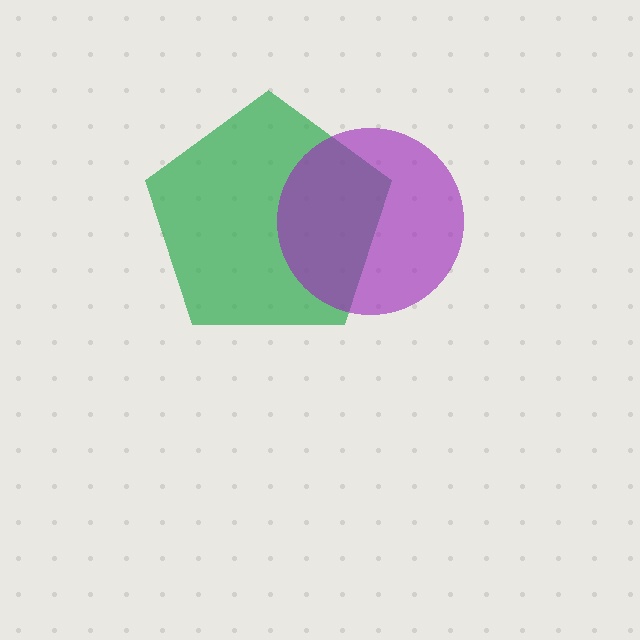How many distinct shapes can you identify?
There are 2 distinct shapes: a green pentagon, a purple circle.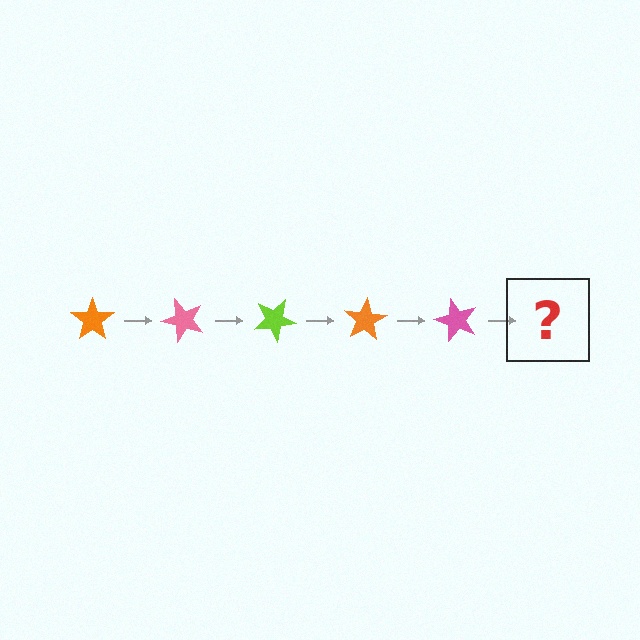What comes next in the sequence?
The next element should be a lime star, rotated 250 degrees from the start.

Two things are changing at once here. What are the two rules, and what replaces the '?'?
The two rules are that it rotates 50 degrees each step and the color cycles through orange, pink, and lime. The '?' should be a lime star, rotated 250 degrees from the start.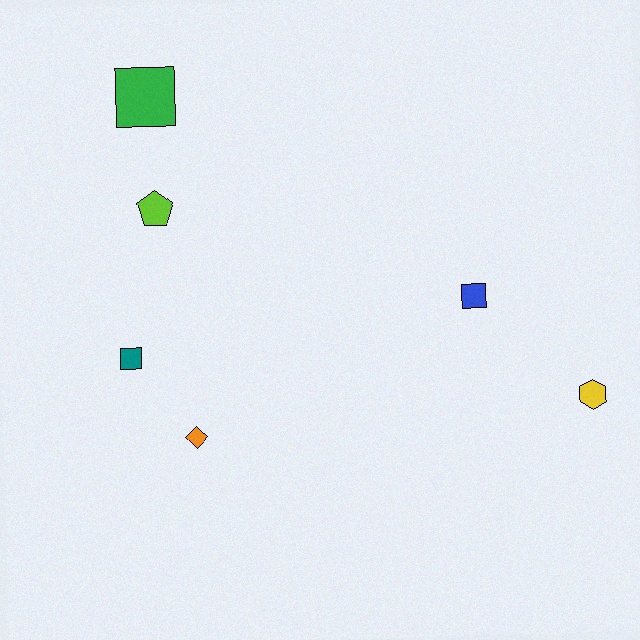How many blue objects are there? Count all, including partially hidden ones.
There is 1 blue object.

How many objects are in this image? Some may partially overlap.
There are 6 objects.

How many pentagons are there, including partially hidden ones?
There is 1 pentagon.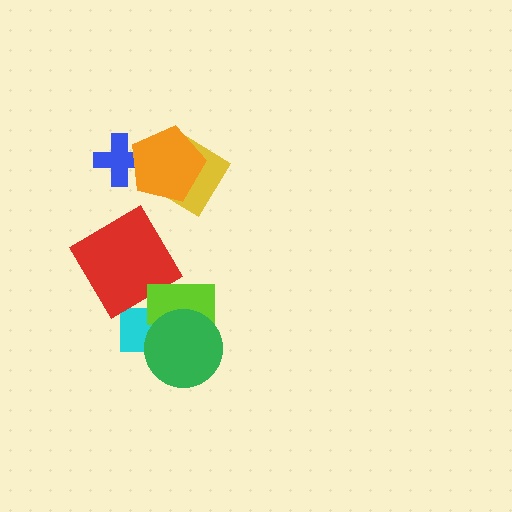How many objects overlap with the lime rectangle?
2 objects overlap with the lime rectangle.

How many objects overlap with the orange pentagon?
2 objects overlap with the orange pentagon.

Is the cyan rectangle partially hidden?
Yes, it is partially covered by another shape.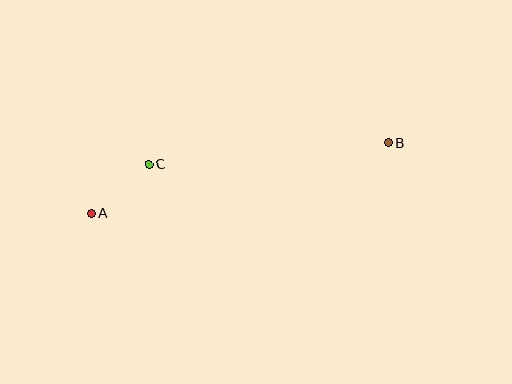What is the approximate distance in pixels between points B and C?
The distance between B and C is approximately 241 pixels.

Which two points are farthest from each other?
Points A and B are farthest from each other.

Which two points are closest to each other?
Points A and C are closest to each other.